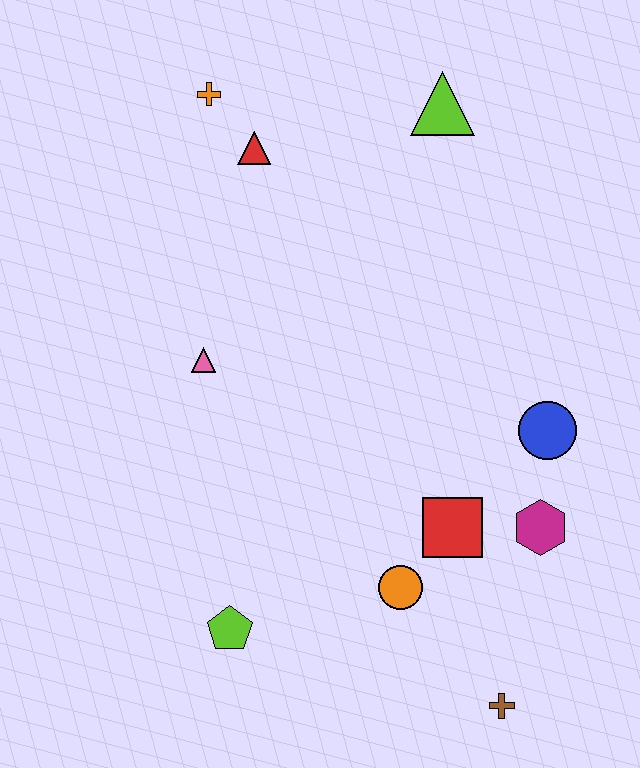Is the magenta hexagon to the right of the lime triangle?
Yes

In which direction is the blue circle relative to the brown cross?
The blue circle is above the brown cross.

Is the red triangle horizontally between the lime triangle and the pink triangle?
Yes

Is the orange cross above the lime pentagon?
Yes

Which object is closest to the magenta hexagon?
The red square is closest to the magenta hexagon.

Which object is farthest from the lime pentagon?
The lime triangle is farthest from the lime pentagon.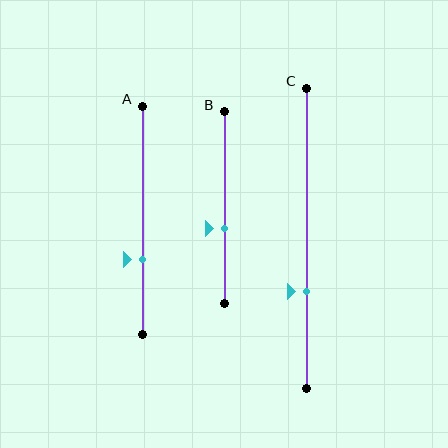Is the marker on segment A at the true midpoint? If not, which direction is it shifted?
No, the marker on segment A is shifted downward by about 17% of the segment length.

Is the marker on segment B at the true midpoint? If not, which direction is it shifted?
No, the marker on segment B is shifted downward by about 11% of the segment length.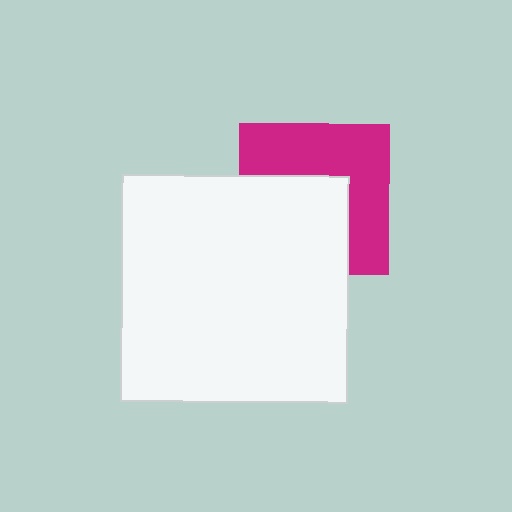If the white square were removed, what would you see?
You would see the complete magenta square.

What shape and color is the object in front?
The object in front is a white square.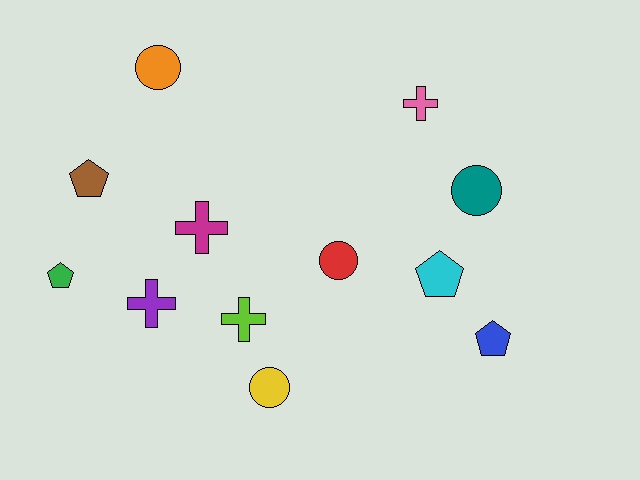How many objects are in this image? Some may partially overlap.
There are 12 objects.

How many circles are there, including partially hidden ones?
There are 4 circles.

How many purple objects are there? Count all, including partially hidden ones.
There is 1 purple object.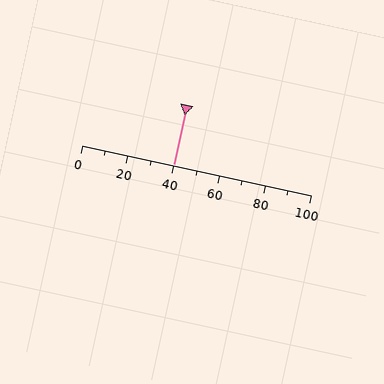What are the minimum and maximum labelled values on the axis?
The axis runs from 0 to 100.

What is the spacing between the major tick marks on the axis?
The major ticks are spaced 20 apart.